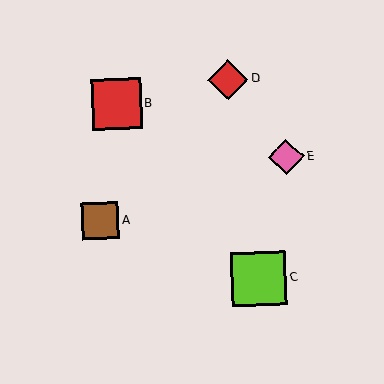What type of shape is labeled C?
Shape C is a lime square.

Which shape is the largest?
The lime square (labeled C) is the largest.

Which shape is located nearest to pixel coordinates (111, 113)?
The red square (labeled B) at (116, 104) is nearest to that location.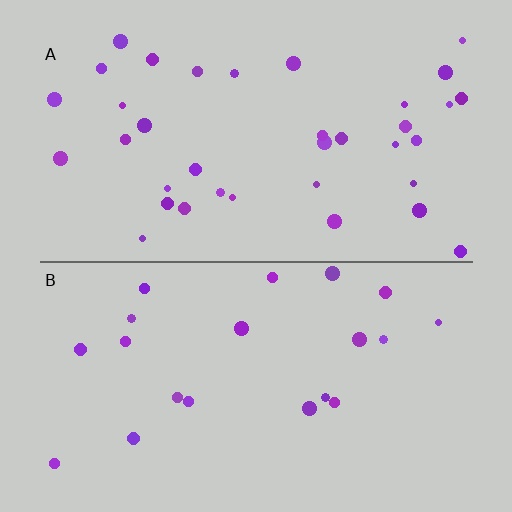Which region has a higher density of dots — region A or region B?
A (the top).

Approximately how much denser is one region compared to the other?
Approximately 1.8× — region A over region B.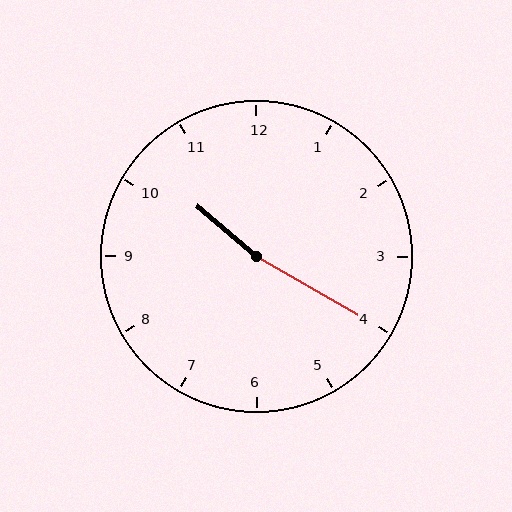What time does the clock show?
10:20.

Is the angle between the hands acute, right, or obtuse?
It is obtuse.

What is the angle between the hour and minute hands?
Approximately 170 degrees.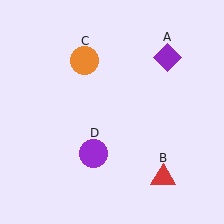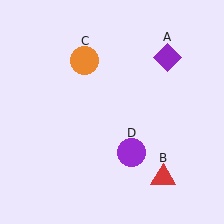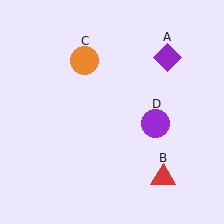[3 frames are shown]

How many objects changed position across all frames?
1 object changed position: purple circle (object D).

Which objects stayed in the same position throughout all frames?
Purple diamond (object A) and red triangle (object B) and orange circle (object C) remained stationary.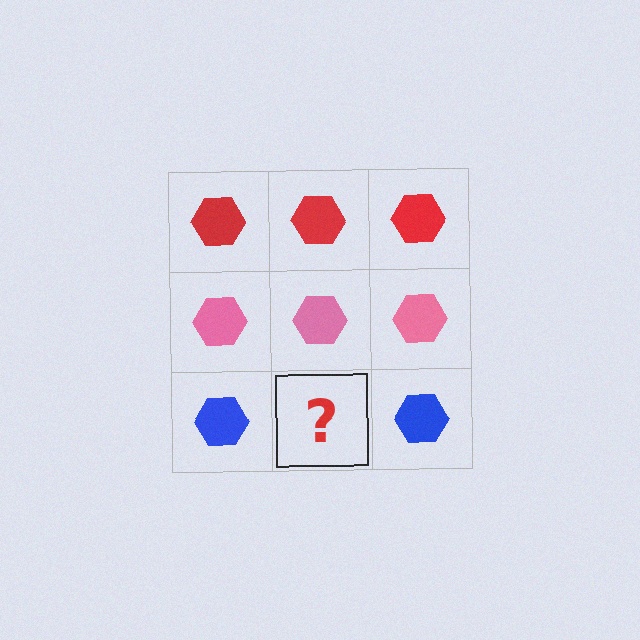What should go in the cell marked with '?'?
The missing cell should contain a blue hexagon.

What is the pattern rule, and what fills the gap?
The rule is that each row has a consistent color. The gap should be filled with a blue hexagon.